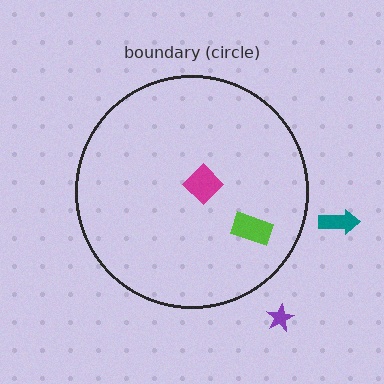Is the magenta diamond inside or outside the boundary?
Inside.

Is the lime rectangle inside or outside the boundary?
Inside.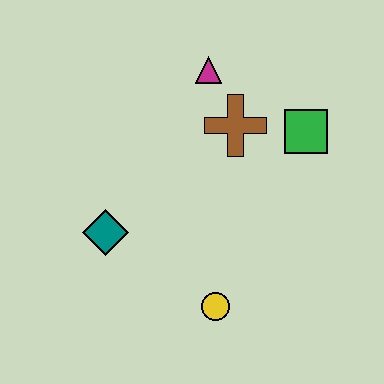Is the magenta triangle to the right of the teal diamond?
Yes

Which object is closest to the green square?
The brown cross is closest to the green square.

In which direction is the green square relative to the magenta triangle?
The green square is to the right of the magenta triangle.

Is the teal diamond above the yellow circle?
Yes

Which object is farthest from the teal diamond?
The green square is farthest from the teal diamond.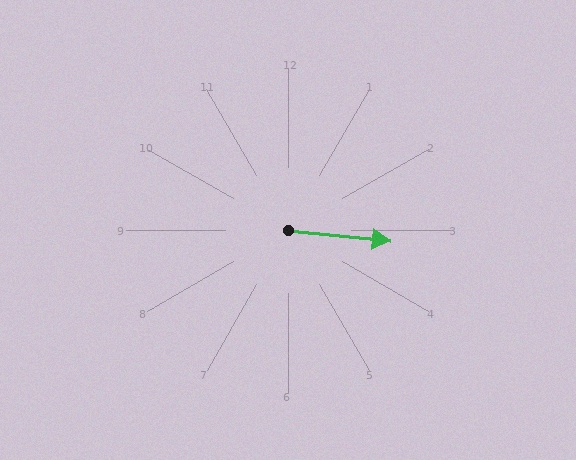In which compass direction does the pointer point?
East.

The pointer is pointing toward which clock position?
Roughly 3 o'clock.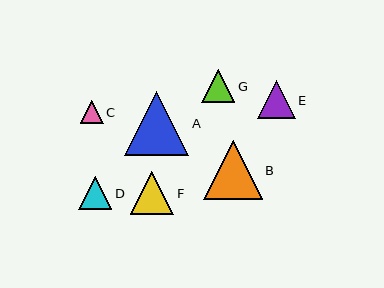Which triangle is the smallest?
Triangle C is the smallest with a size of approximately 23 pixels.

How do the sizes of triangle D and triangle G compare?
Triangle D and triangle G are approximately the same size.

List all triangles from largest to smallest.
From largest to smallest: A, B, F, E, D, G, C.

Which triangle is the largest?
Triangle A is the largest with a size of approximately 64 pixels.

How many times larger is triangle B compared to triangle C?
Triangle B is approximately 2.6 times the size of triangle C.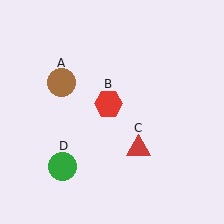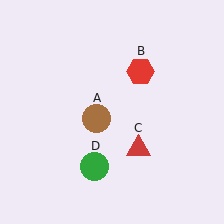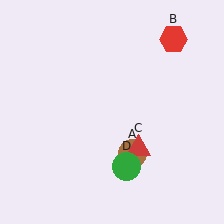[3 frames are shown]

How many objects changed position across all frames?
3 objects changed position: brown circle (object A), red hexagon (object B), green circle (object D).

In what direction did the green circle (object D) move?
The green circle (object D) moved right.